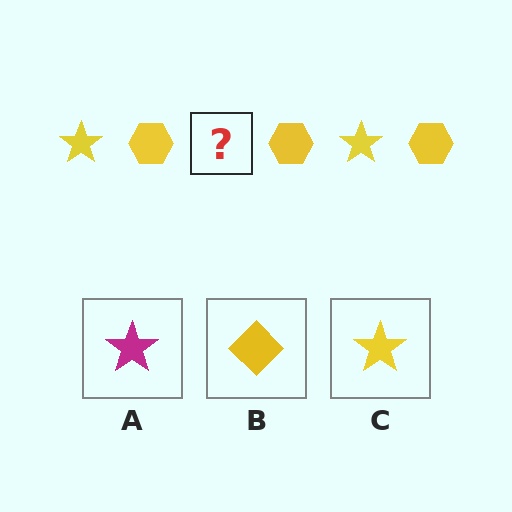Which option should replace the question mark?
Option C.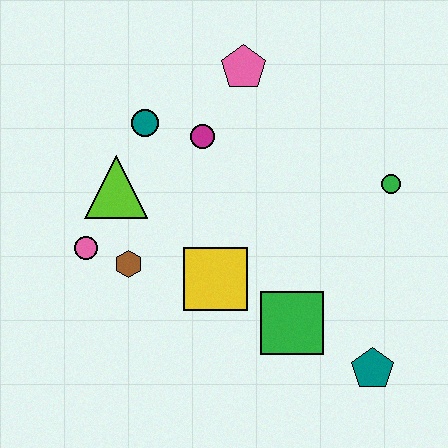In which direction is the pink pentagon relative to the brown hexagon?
The pink pentagon is above the brown hexagon.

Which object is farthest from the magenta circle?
The teal pentagon is farthest from the magenta circle.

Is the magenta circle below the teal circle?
Yes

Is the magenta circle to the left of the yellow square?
Yes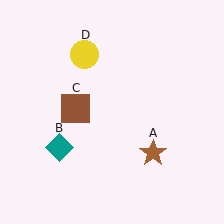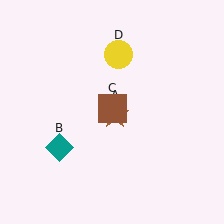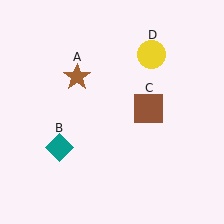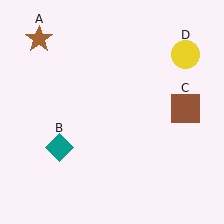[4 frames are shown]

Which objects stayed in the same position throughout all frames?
Teal diamond (object B) remained stationary.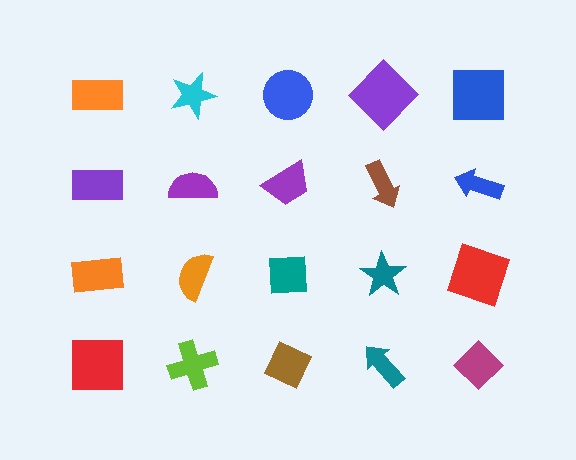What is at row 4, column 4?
A teal arrow.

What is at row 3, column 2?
An orange semicircle.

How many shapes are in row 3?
5 shapes.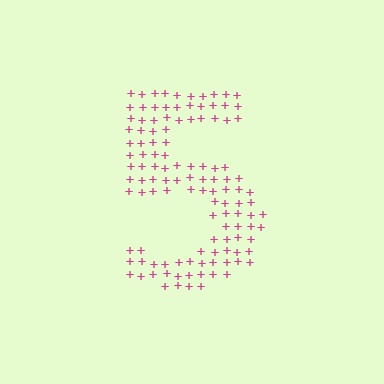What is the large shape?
The large shape is the digit 5.